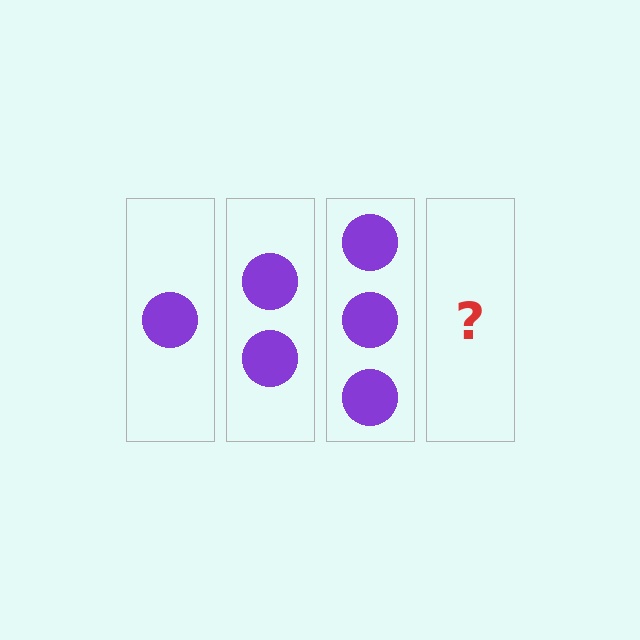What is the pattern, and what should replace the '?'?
The pattern is that each step adds one more circle. The '?' should be 4 circles.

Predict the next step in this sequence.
The next step is 4 circles.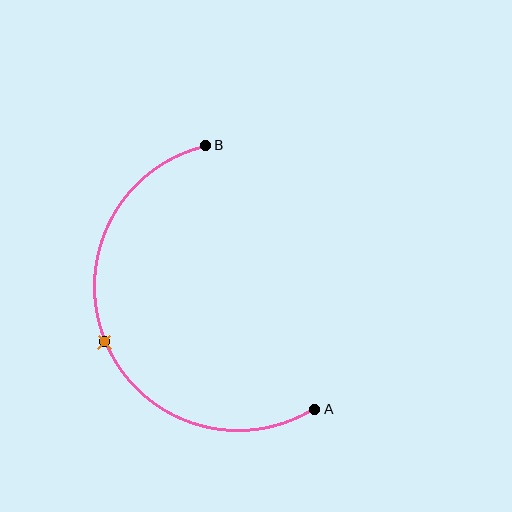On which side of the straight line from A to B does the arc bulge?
The arc bulges to the left of the straight line connecting A and B.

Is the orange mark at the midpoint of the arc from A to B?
Yes. The orange mark lies on the arc at equal arc-length from both A and B — it is the arc midpoint.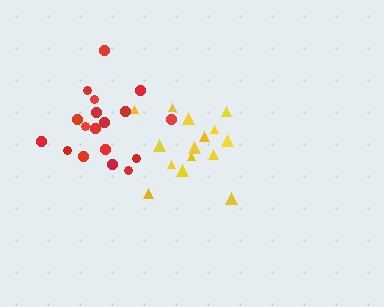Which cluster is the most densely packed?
Yellow.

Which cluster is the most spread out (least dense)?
Red.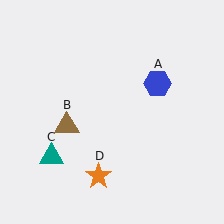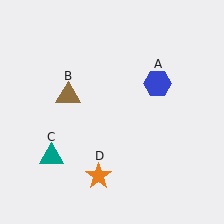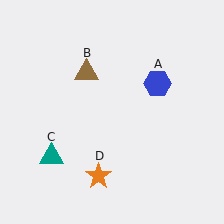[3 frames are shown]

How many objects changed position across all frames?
1 object changed position: brown triangle (object B).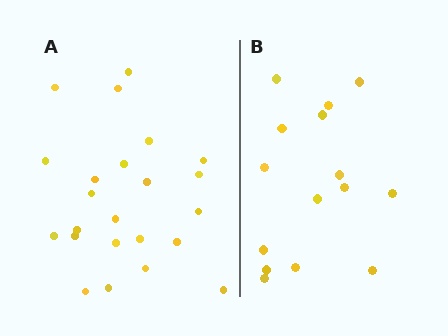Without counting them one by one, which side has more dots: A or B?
Region A (the left region) has more dots.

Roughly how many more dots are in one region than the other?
Region A has roughly 8 or so more dots than region B.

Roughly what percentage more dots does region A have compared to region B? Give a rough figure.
About 55% more.